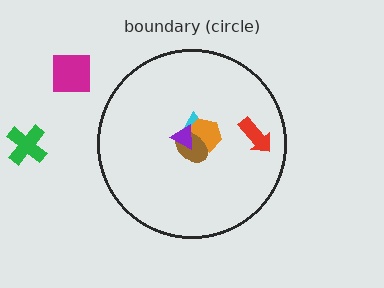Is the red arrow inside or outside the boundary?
Inside.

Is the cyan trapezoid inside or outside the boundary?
Inside.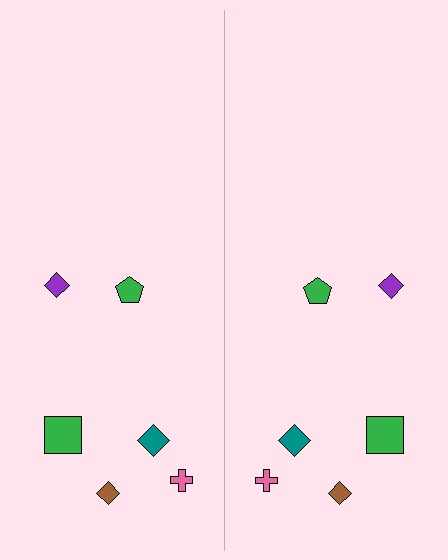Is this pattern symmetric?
Yes, this pattern has bilateral (reflection) symmetry.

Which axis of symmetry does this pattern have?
The pattern has a vertical axis of symmetry running through the center of the image.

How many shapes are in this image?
There are 12 shapes in this image.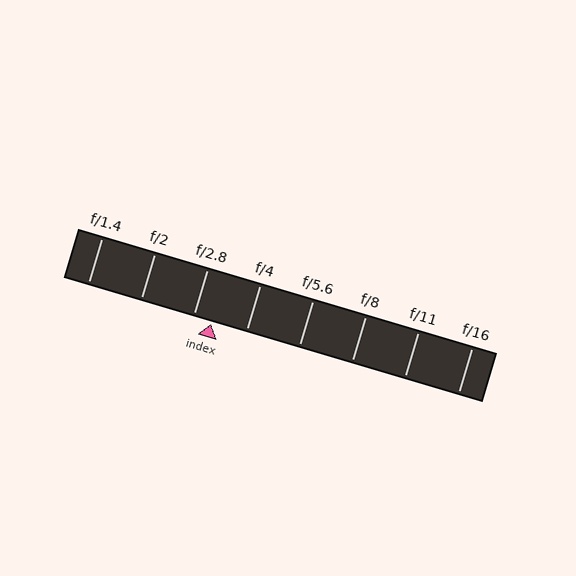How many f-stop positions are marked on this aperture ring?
There are 8 f-stop positions marked.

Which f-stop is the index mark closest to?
The index mark is closest to f/2.8.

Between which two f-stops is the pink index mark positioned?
The index mark is between f/2.8 and f/4.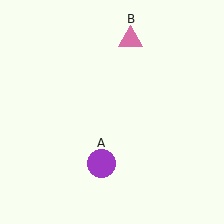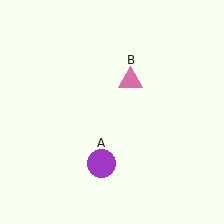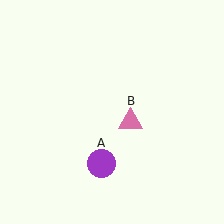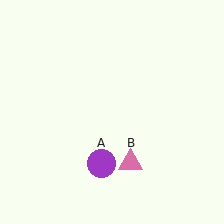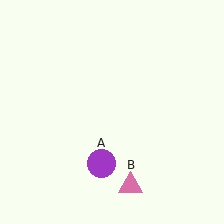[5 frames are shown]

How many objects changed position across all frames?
1 object changed position: pink triangle (object B).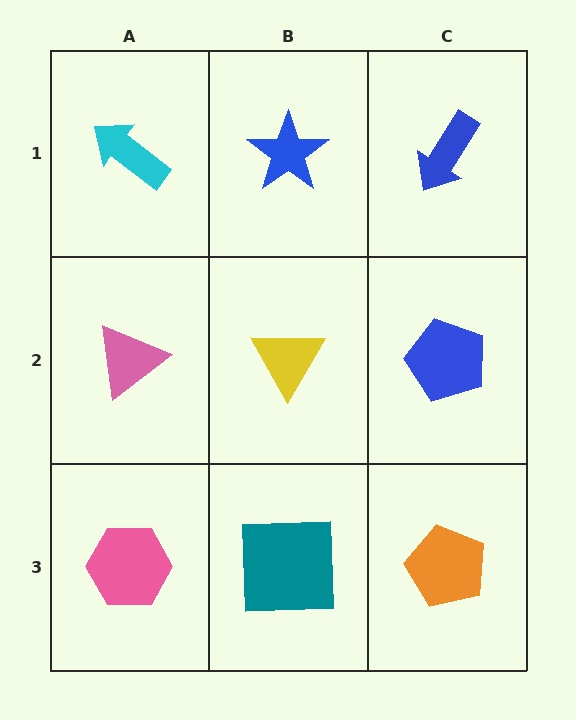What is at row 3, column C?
An orange pentagon.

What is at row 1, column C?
A blue arrow.